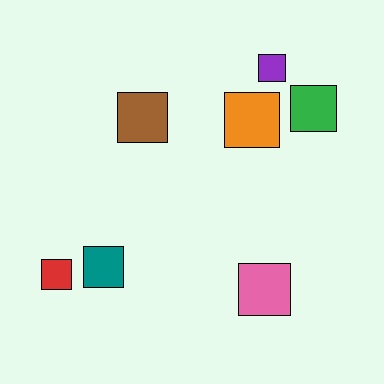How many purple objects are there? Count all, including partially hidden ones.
There is 1 purple object.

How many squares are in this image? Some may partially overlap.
There are 7 squares.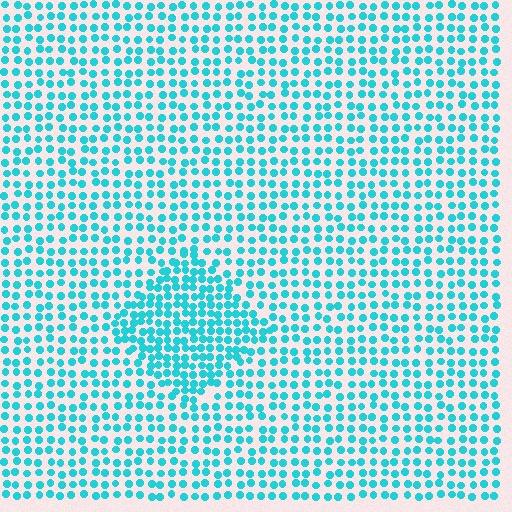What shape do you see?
I see a diamond.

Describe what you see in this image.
The image contains small cyan elements arranged at two different densities. A diamond-shaped region is visible where the elements are more densely packed than the surrounding area.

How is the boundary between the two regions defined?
The boundary is defined by a change in element density (approximately 1.7x ratio). All elements are the same color, size, and shape.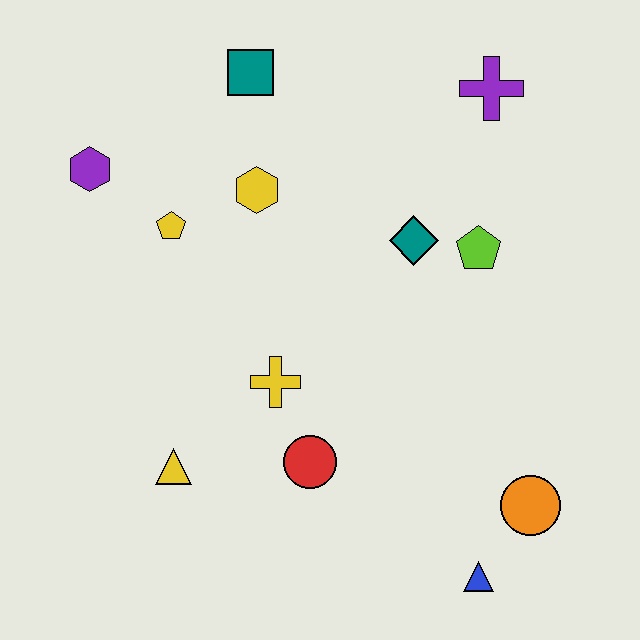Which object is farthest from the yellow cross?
The purple cross is farthest from the yellow cross.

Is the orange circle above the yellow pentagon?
No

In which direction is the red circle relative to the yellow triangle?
The red circle is to the right of the yellow triangle.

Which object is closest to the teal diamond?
The lime pentagon is closest to the teal diamond.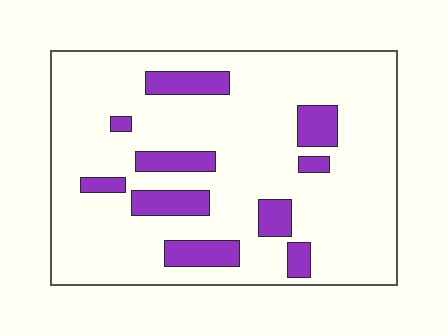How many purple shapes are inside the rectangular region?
10.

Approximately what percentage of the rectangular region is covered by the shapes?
Approximately 15%.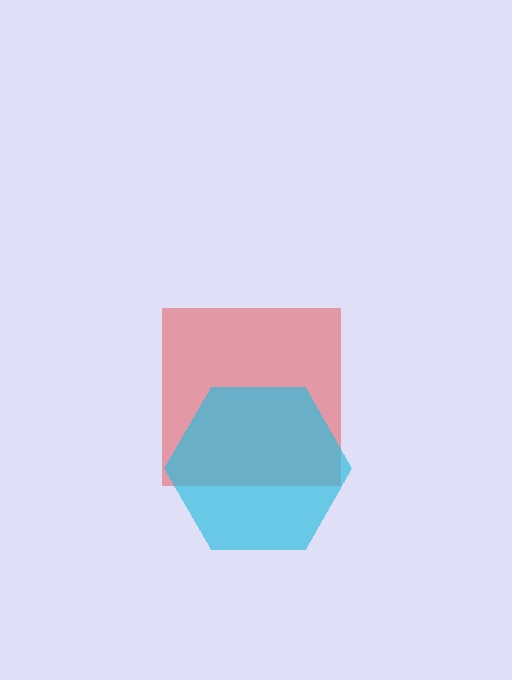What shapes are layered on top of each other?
The layered shapes are: a red square, a cyan hexagon.